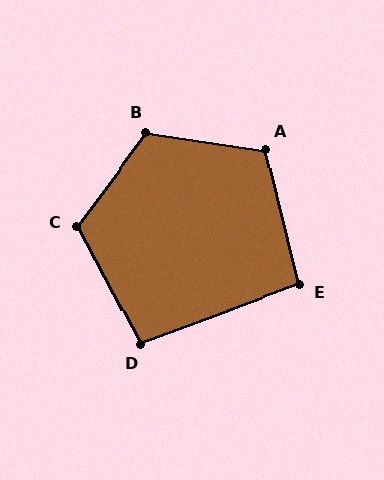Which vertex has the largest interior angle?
B, at approximately 119 degrees.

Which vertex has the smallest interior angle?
E, at approximately 97 degrees.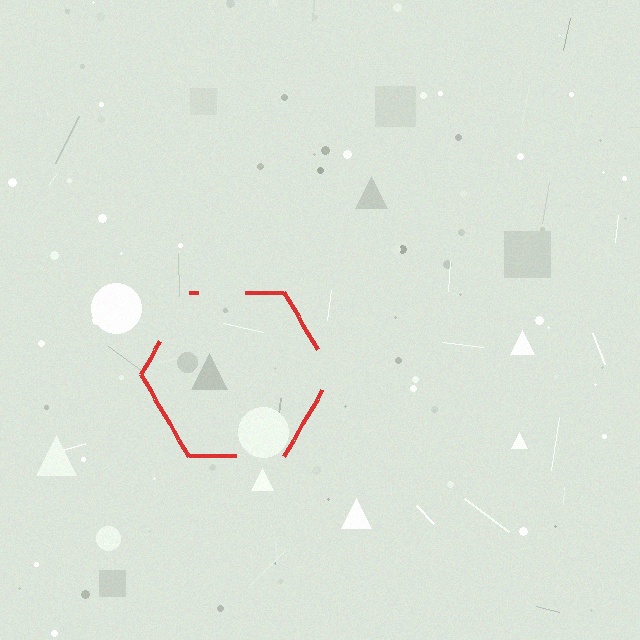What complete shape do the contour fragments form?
The contour fragments form a hexagon.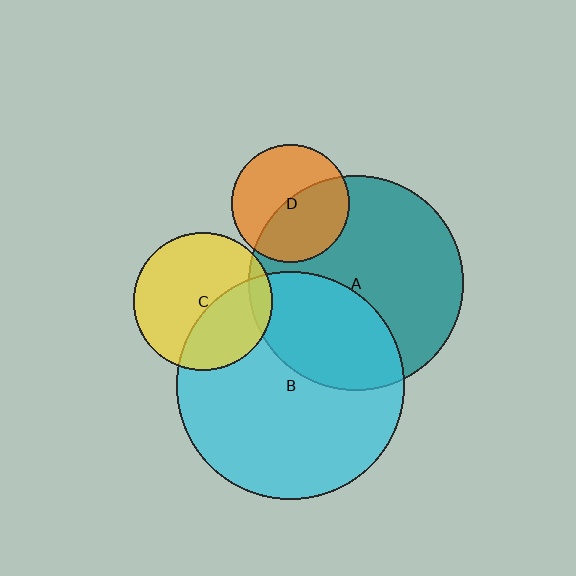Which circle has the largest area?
Circle B (cyan).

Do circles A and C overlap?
Yes.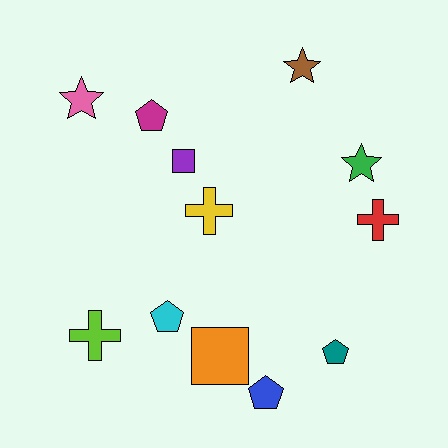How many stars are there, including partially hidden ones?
There are 3 stars.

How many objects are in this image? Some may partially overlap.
There are 12 objects.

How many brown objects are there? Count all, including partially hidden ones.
There is 1 brown object.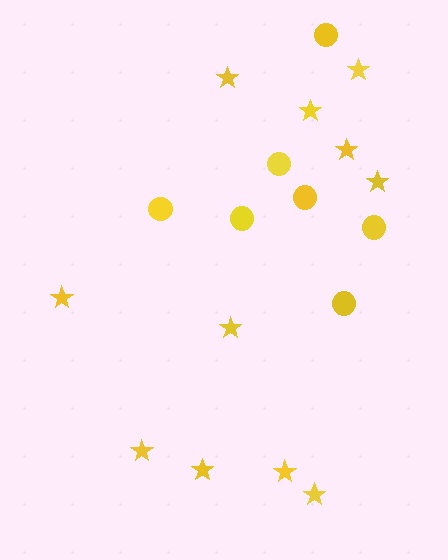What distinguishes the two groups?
There are 2 groups: one group of circles (7) and one group of stars (11).